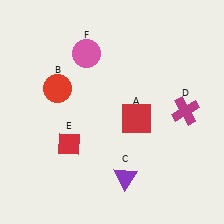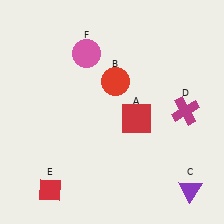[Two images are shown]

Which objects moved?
The objects that moved are: the red circle (B), the purple triangle (C), the red diamond (E).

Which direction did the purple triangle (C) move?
The purple triangle (C) moved right.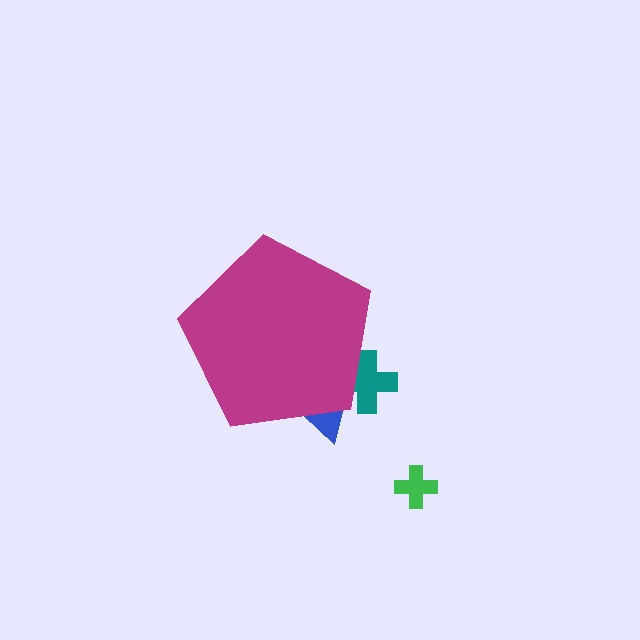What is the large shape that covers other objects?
A magenta pentagon.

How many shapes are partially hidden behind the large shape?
2 shapes are partially hidden.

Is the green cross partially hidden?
No, the green cross is fully visible.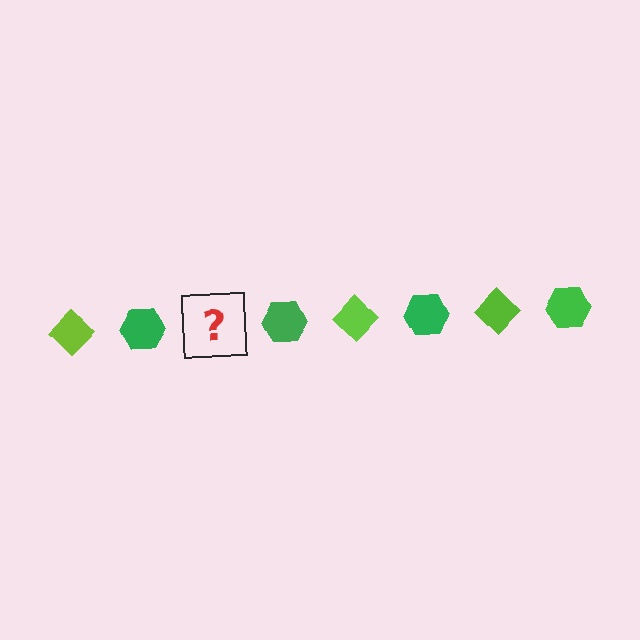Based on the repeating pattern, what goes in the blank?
The blank should be a lime diamond.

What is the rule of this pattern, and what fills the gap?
The rule is that the pattern alternates between lime diamond and green hexagon. The gap should be filled with a lime diamond.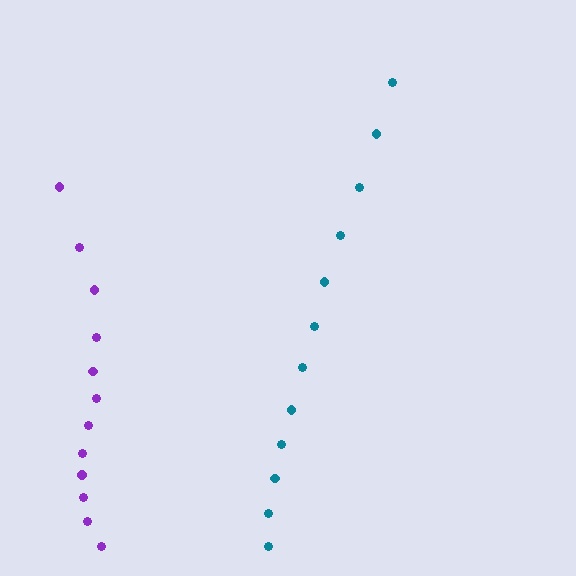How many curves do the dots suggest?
There are 2 distinct paths.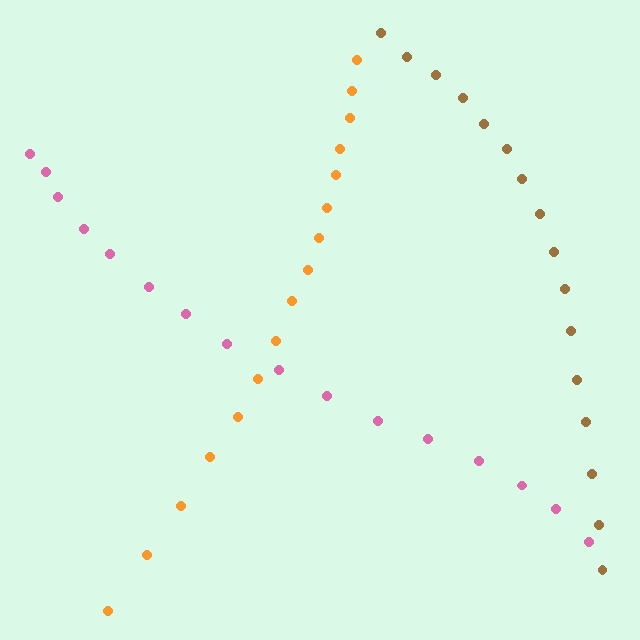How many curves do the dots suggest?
There are 3 distinct paths.